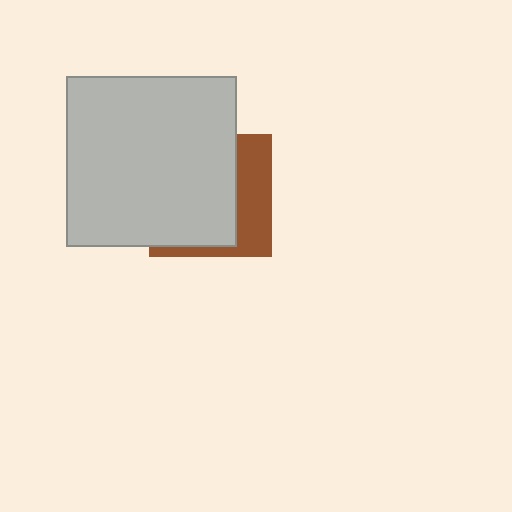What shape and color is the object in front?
The object in front is a light gray square.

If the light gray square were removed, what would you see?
You would see the complete brown square.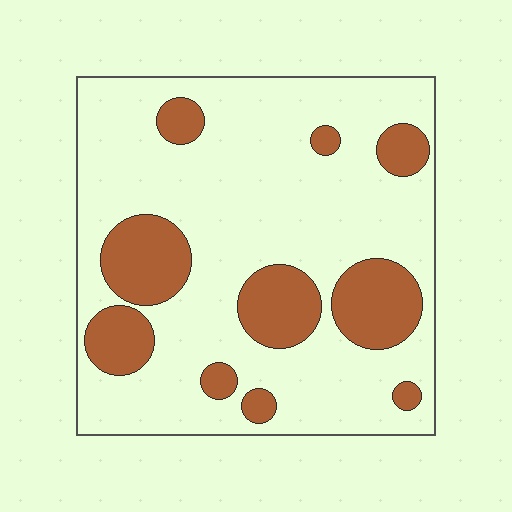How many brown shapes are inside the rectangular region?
10.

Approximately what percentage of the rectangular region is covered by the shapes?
Approximately 25%.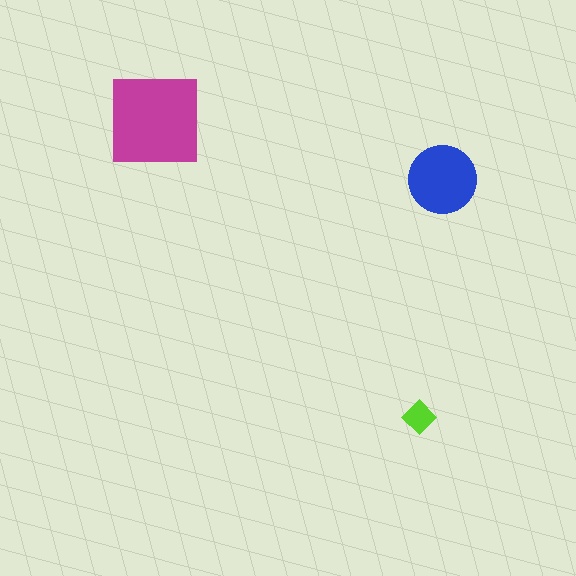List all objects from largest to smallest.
The magenta square, the blue circle, the lime diamond.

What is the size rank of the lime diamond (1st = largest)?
3rd.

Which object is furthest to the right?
The blue circle is rightmost.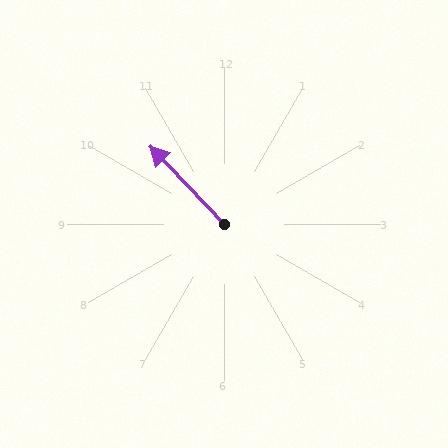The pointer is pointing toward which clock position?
Roughly 11 o'clock.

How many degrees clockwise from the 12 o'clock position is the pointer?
Approximately 316 degrees.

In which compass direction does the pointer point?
Northwest.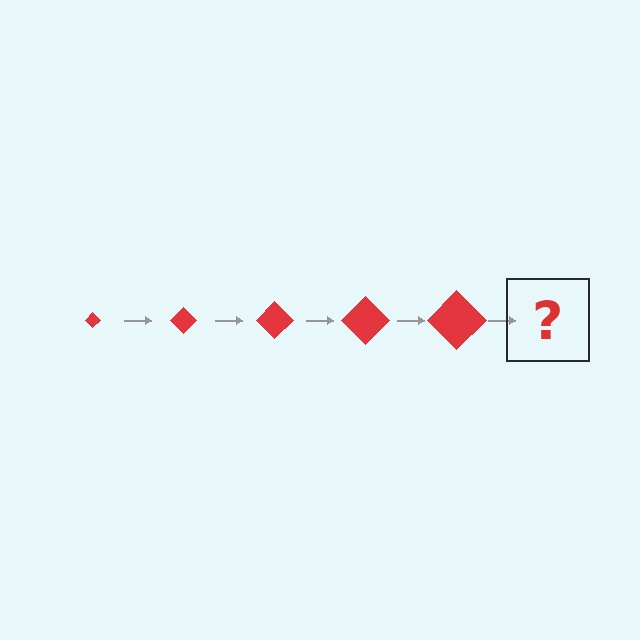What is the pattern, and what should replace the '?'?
The pattern is that the diamond gets progressively larger each step. The '?' should be a red diamond, larger than the previous one.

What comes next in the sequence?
The next element should be a red diamond, larger than the previous one.